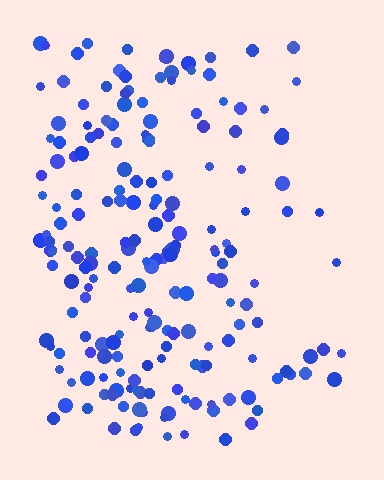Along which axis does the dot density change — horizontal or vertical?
Horizontal.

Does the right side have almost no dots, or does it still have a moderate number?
Still a moderate number, just noticeably fewer than the left.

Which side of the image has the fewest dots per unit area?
The right.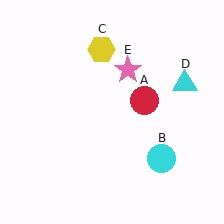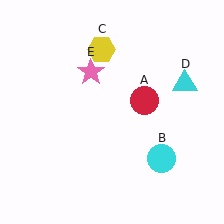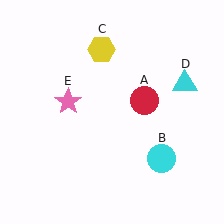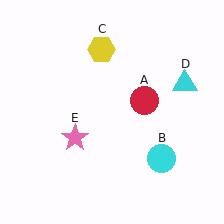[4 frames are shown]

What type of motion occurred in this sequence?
The pink star (object E) rotated counterclockwise around the center of the scene.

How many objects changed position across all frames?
1 object changed position: pink star (object E).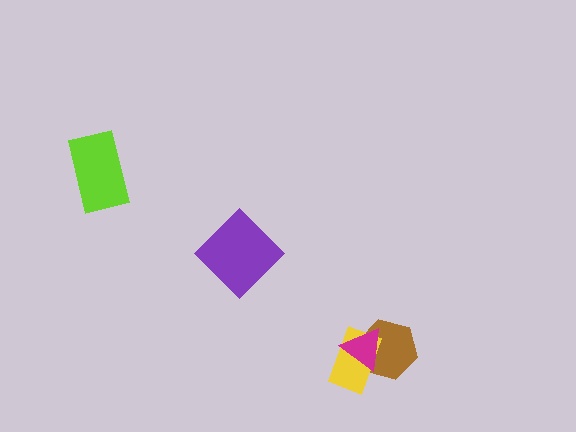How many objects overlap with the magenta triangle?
2 objects overlap with the magenta triangle.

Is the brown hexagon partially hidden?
Yes, it is partially covered by another shape.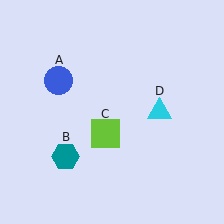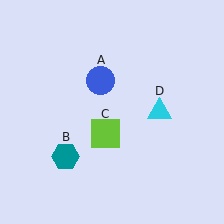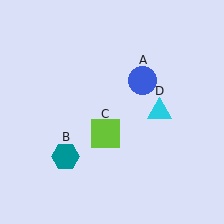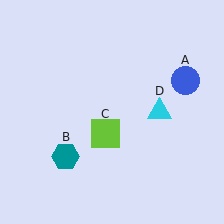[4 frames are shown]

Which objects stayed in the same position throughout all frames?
Teal hexagon (object B) and lime square (object C) and cyan triangle (object D) remained stationary.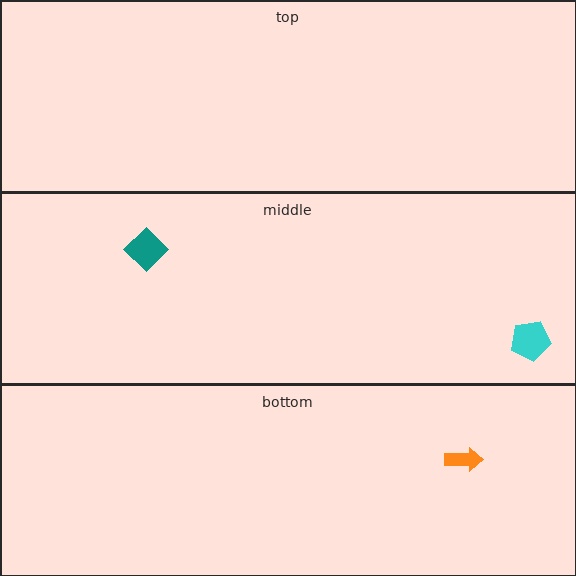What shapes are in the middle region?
The teal diamond, the cyan pentagon.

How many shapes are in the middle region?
2.